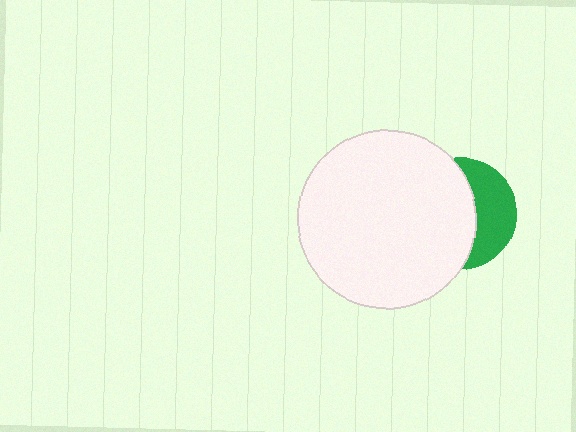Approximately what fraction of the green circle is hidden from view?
Roughly 61% of the green circle is hidden behind the white circle.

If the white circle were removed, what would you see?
You would see the complete green circle.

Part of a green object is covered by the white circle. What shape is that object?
It is a circle.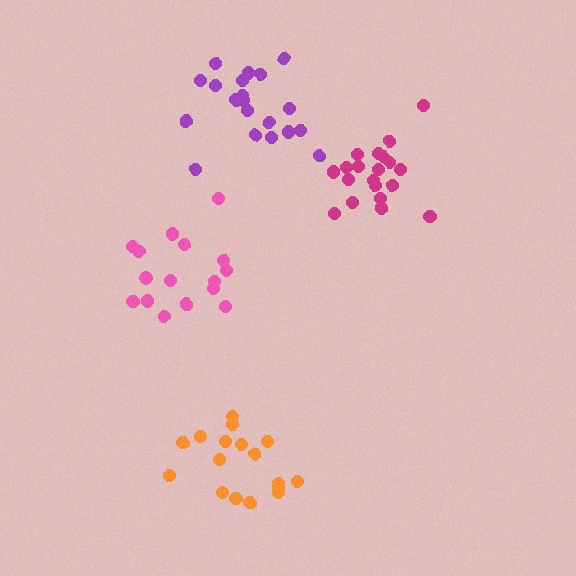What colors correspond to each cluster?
The clusters are colored: orange, magenta, pink, purple.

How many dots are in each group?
Group 1: 17 dots, Group 2: 20 dots, Group 3: 16 dots, Group 4: 21 dots (74 total).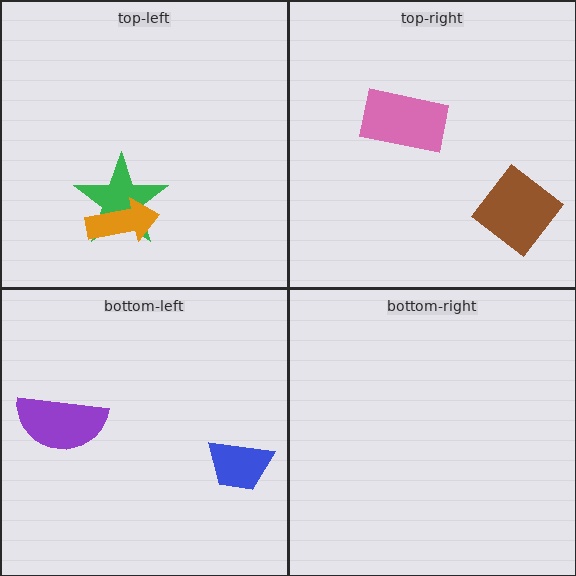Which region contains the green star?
The top-left region.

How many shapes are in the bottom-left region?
2.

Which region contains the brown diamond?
The top-right region.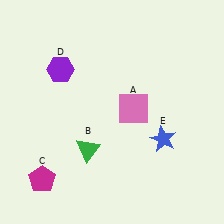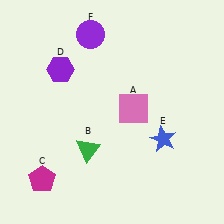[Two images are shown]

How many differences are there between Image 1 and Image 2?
There is 1 difference between the two images.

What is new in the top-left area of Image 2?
A purple circle (F) was added in the top-left area of Image 2.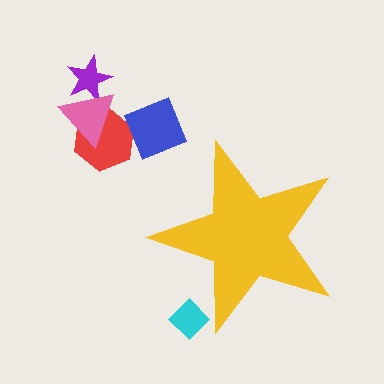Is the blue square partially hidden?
No, the blue square is fully visible.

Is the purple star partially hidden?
No, the purple star is fully visible.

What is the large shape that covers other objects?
A yellow star.